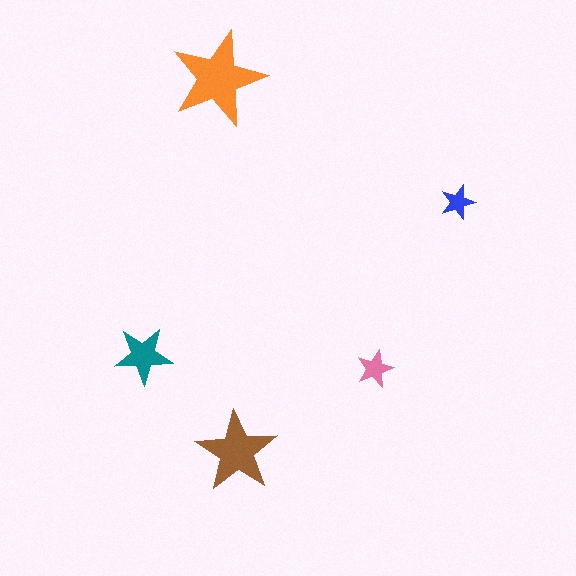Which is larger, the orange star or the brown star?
The orange one.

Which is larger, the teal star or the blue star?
The teal one.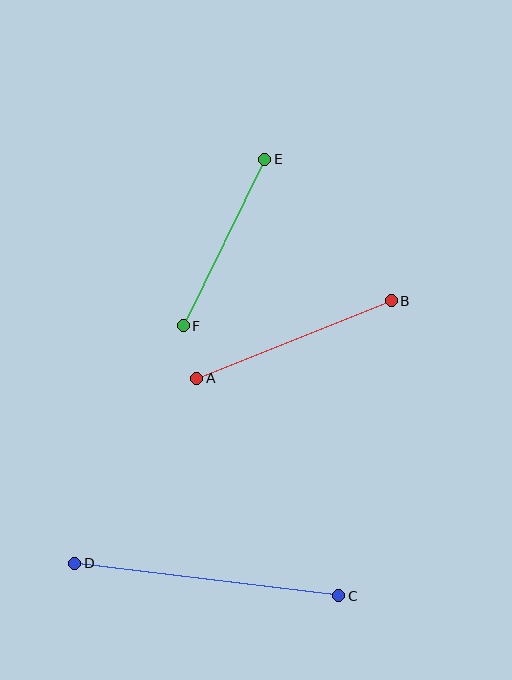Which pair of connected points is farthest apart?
Points C and D are farthest apart.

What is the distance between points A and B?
The distance is approximately 209 pixels.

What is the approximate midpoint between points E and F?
The midpoint is at approximately (224, 243) pixels.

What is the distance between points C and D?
The distance is approximately 266 pixels.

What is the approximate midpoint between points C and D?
The midpoint is at approximately (207, 580) pixels.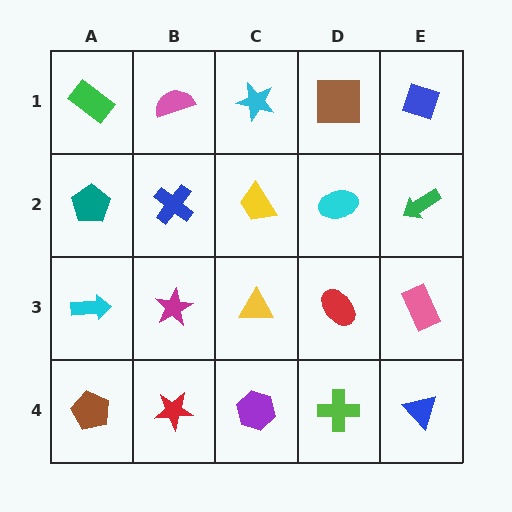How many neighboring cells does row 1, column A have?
2.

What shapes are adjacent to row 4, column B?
A magenta star (row 3, column B), a brown pentagon (row 4, column A), a purple hexagon (row 4, column C).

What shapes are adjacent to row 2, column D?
A brown square (row 1, column D), a red ellipse (row 3, column D), a yellow trapezoid (row 2, column C), a green arrow (row 2, column E).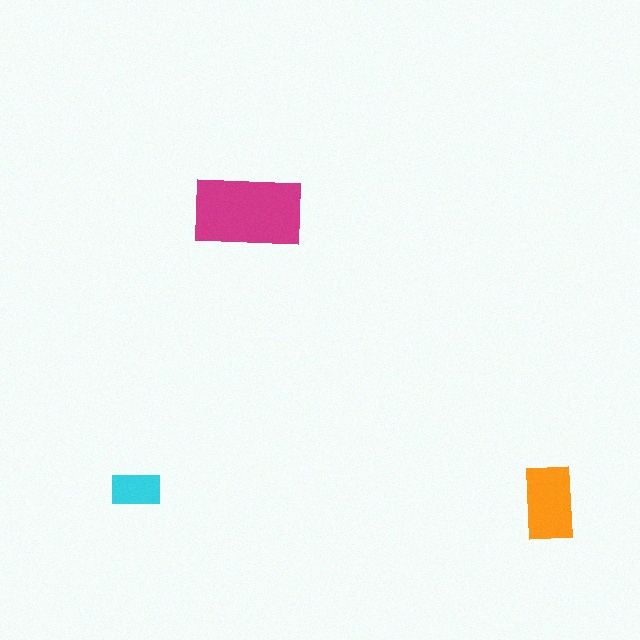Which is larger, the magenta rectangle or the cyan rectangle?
The magenta one.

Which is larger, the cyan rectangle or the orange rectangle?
The orange one.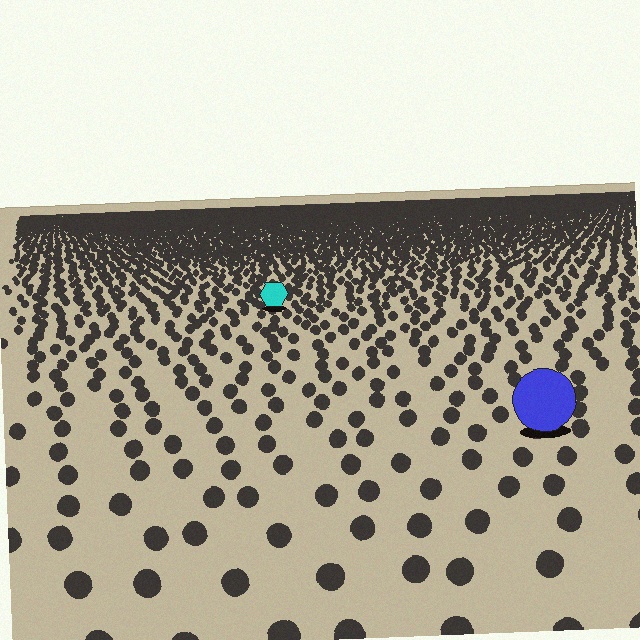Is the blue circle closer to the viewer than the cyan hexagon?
Yes. The blue circle is closer — you can tell from the texture gradient: the ground texture is coarser near it.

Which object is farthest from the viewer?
The cyan hexagon is farthest from the viewer. It appears smaller and the ground texture around it is denser.